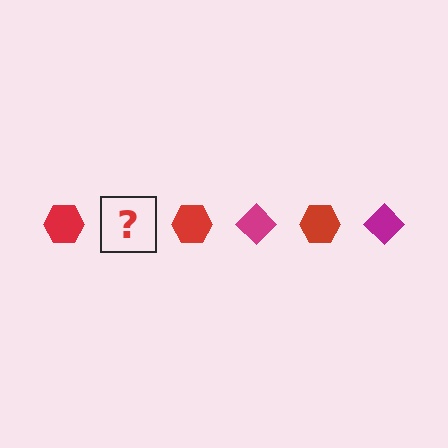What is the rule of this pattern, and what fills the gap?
The rule is that the pattern alternates between red hexagon and magenta diamond. The gap should be filled with a magenta diamond.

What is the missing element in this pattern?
The missing element is a magenta diamond.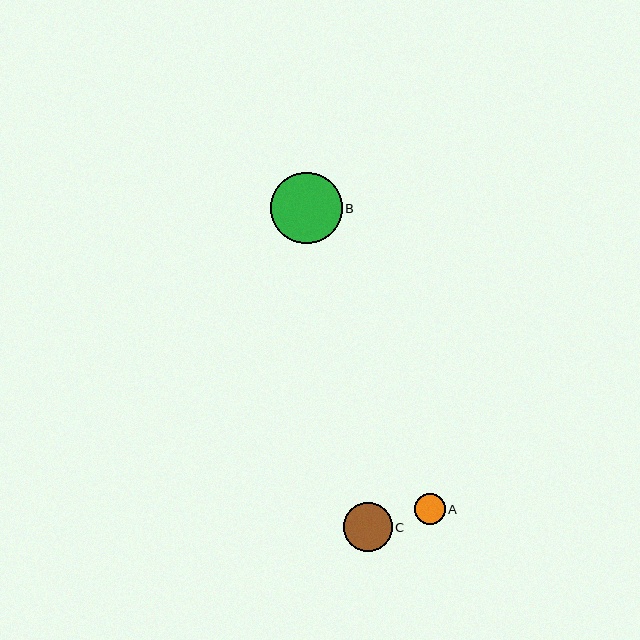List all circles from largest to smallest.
From largest to smallest: B, C, A.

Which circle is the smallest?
Circle A is the smallest with a size of approximately 31 pixels.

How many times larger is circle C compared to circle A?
Circle C is approximately 1.6 times the size of circle A.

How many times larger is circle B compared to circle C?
Circle B is approximately 1.5 times the size of circle C.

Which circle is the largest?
Circle B is the largest with a size of approximately 72 pixels.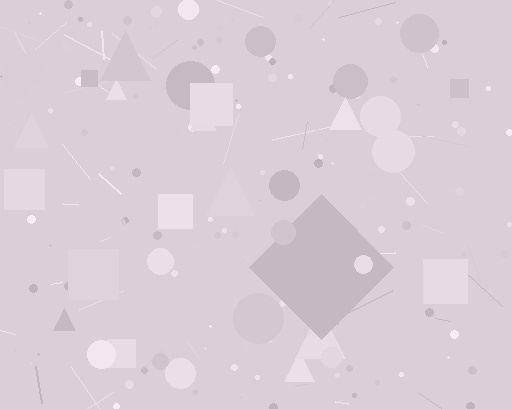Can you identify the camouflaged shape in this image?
The camouflaged shape is a diamond.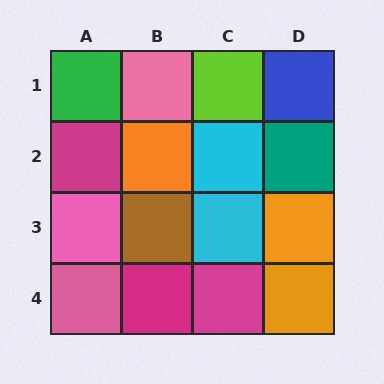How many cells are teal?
1 cell is teal.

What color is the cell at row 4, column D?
Orange.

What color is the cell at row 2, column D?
Teal.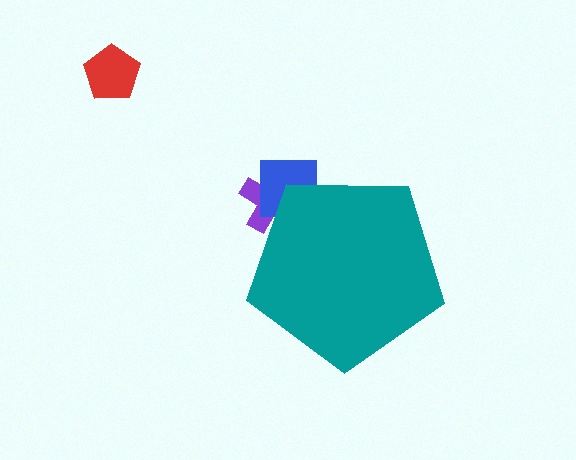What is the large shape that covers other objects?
A teal pentagon.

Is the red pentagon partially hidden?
No, the red pentagon is fully visible.